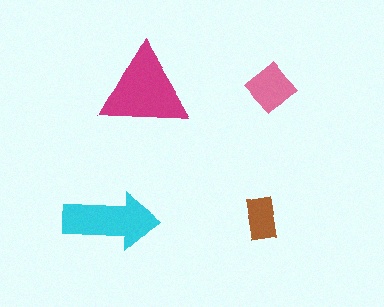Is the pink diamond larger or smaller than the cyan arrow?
Smaller.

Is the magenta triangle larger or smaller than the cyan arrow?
Larger.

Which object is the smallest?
The brown rectangle.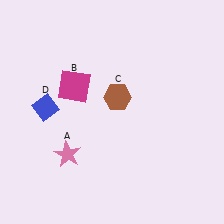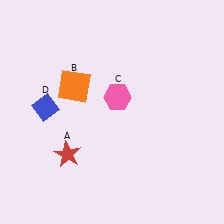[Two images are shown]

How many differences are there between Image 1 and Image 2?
There are 3 differences between the two images.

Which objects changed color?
A changed from pink to red. B changed from magenta to orange. C changed from brown to pink.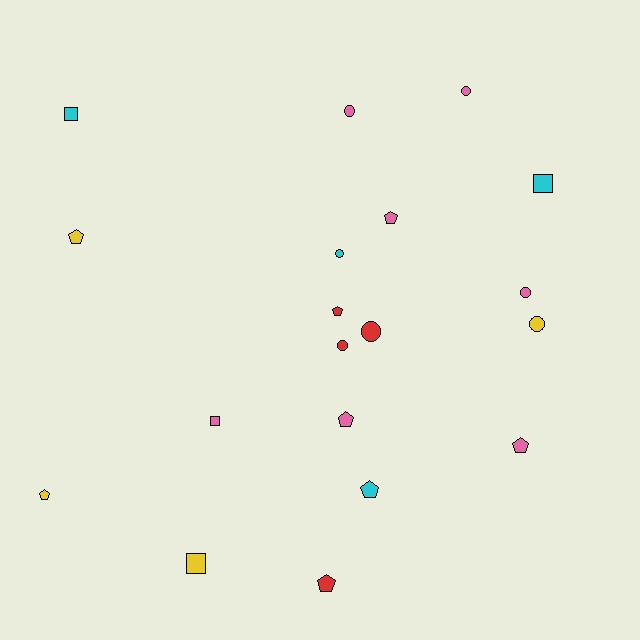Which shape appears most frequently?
Pentagon, with 8 objects.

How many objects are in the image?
There are 19 objects.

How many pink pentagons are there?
There are 3 pink pentagons.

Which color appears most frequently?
Pink, with 7 objects.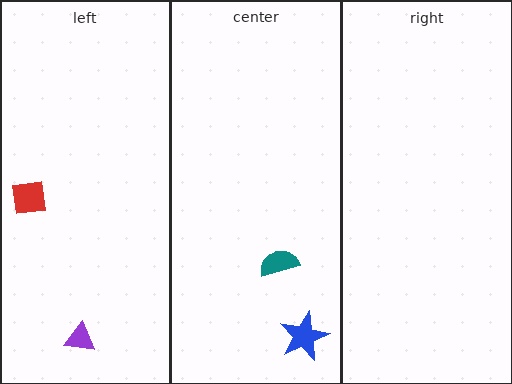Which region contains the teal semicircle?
The center region.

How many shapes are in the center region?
2.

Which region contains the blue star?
The center region.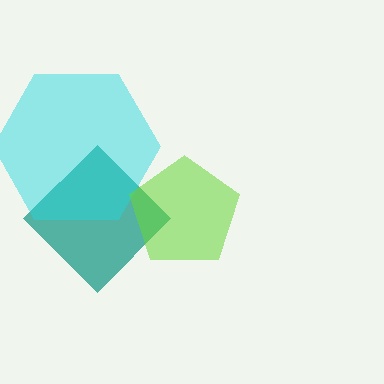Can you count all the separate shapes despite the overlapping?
Yes, there are 3 separate shapes.